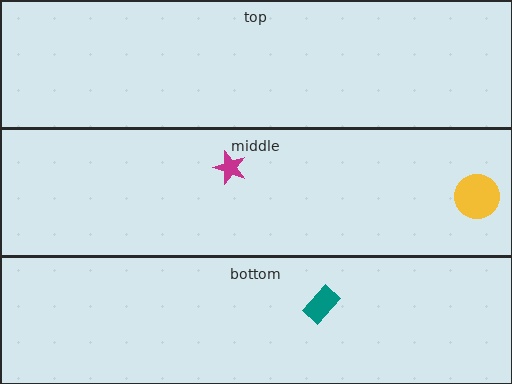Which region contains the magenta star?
The middle region.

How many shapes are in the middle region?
2.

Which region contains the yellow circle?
The middle region.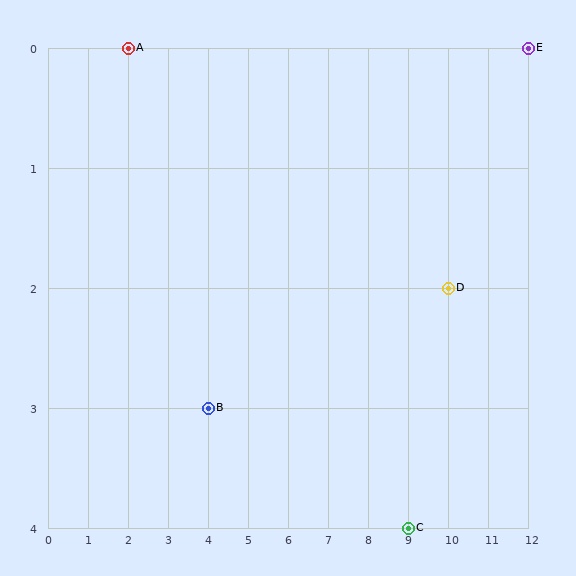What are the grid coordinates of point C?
Point C is at grid coordinates (9, 4).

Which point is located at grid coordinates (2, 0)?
Point A is at (2, 0).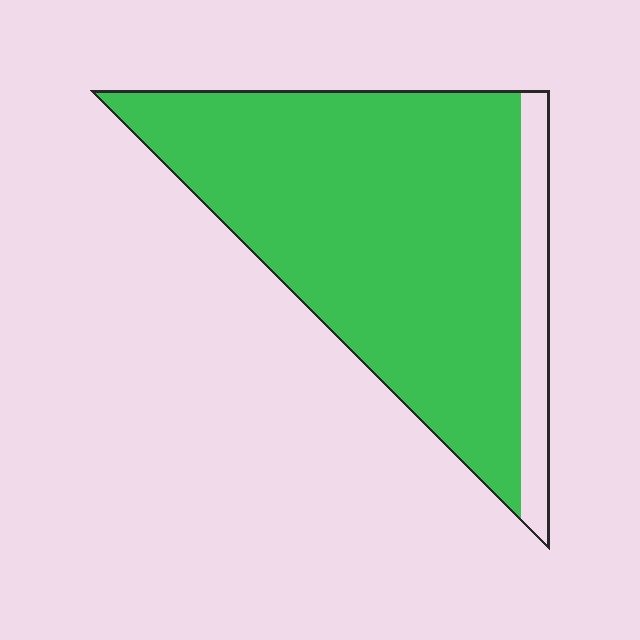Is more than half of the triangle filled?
Yes.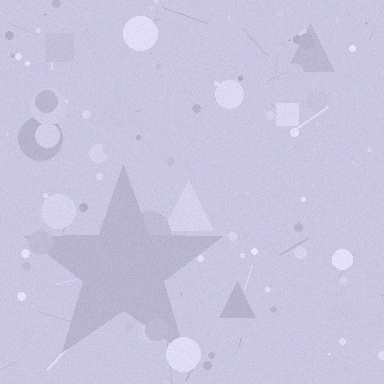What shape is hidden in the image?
A star is hidden in the image.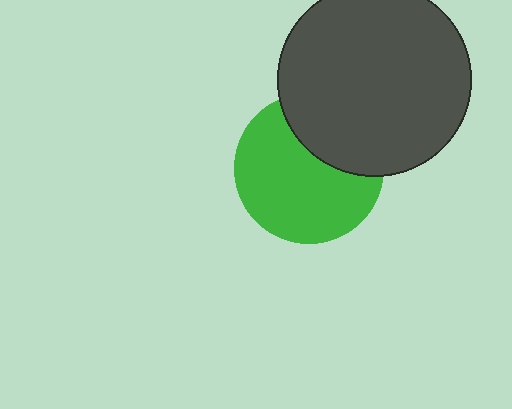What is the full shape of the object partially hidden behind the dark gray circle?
The partially hidden object is a green circle.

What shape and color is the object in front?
The object in front is a dark gray circle.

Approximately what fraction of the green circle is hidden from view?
Roughly 32% of the green circle is hidden behind the dark gray circle.